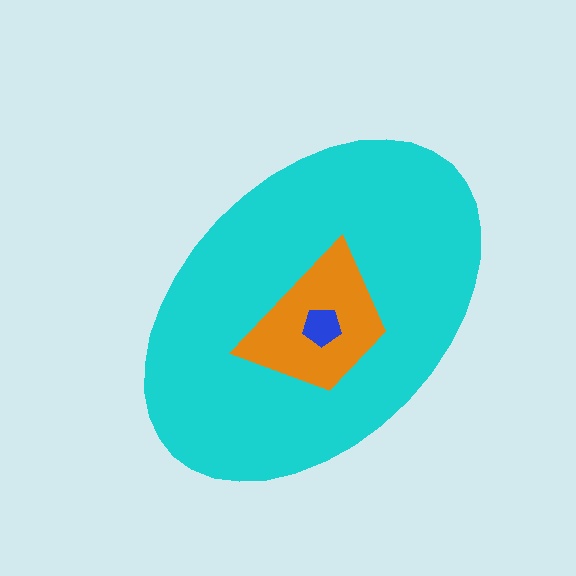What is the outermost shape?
The cyan ellipse.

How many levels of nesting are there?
3.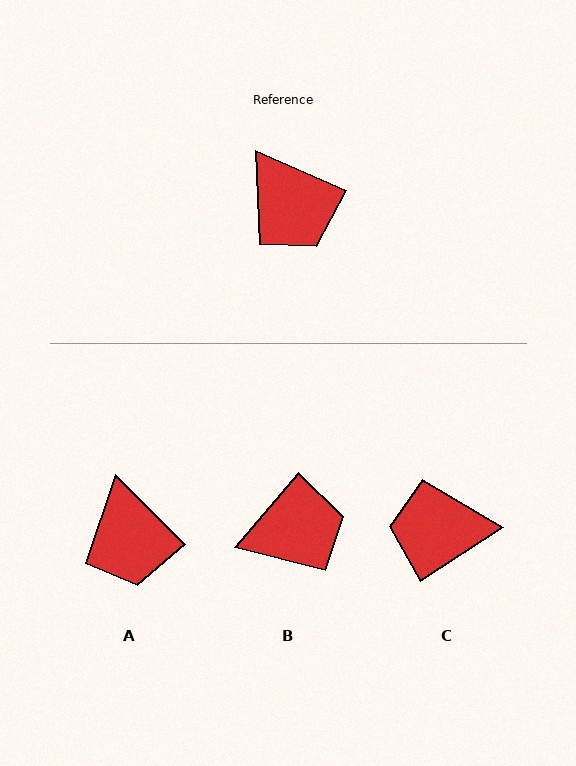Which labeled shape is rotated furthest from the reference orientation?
C, about 123 degrees away.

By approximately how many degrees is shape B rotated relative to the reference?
Approximately 74 degrees counter-clockwise.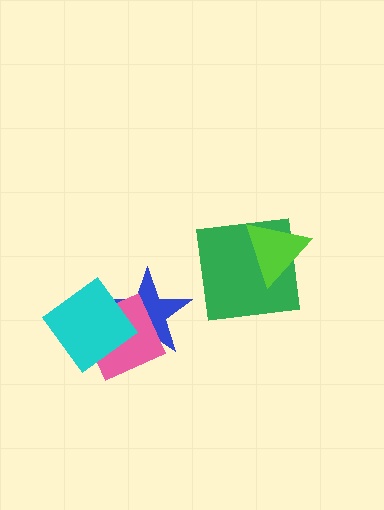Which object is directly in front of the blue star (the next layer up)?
The pink diamond is directly in front of the blue star.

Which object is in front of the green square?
The lime triangle is in front of the green square.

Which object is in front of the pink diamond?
The cyan diamond is in front of the pink diamond.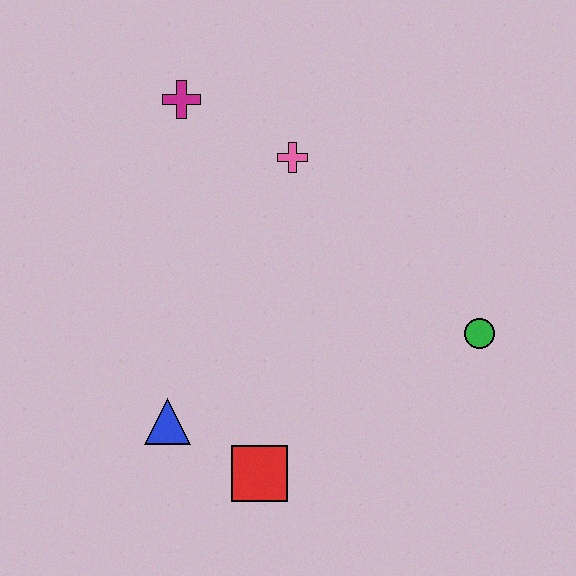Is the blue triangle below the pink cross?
Yes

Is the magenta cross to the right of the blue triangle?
Yes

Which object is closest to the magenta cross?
The pink cross is closest to the magenta cross.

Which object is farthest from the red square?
The magenta cross is farthest from the red square.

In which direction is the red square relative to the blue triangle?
The red square is to the right of the blue triangle.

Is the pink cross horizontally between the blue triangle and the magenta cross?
No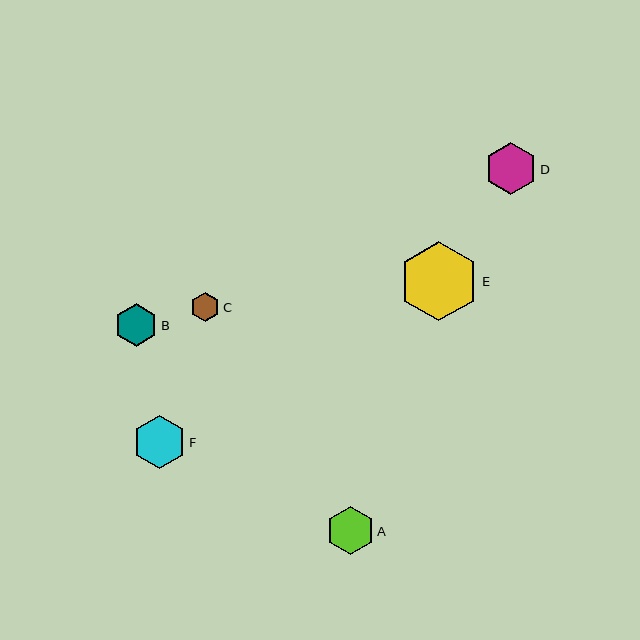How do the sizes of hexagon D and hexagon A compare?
Hexagon D and hexagon A are approximately the same size.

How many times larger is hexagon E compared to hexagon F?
Hexagon E is approximately 1.5 times the size of hexagon F.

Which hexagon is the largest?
Hexagon E is the largest with a size of approximately 79 pixels.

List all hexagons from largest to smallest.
From largest to smallest: E, F, D, A, B, C.